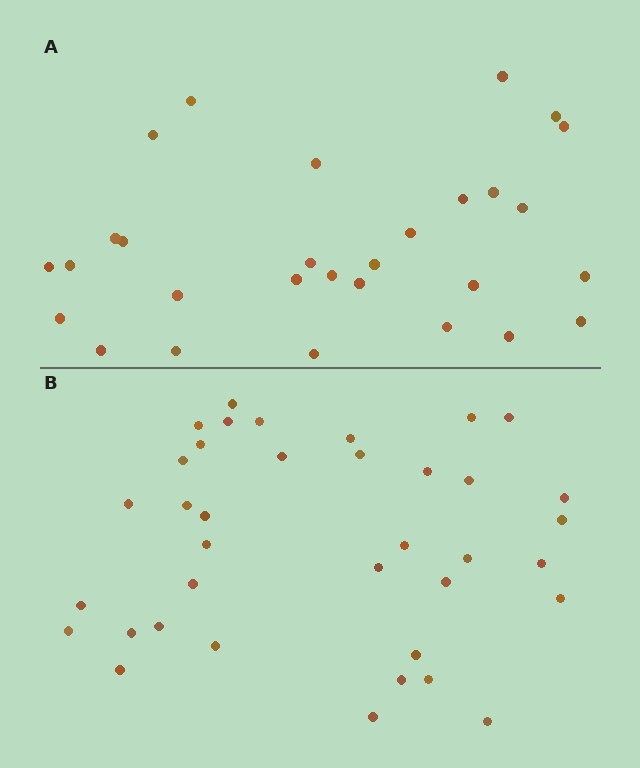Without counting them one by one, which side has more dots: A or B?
Region B (the bottom region) has more dots.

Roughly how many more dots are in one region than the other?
Region B has roughly 8 or so more dots than region A.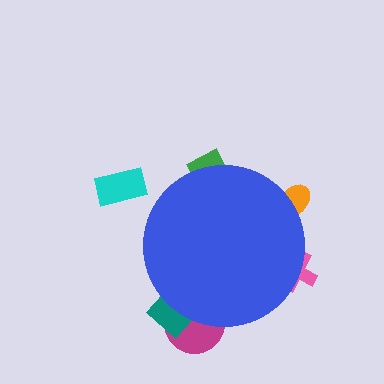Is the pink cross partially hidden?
Yes, the pink cross is partially hidden behind the blue circle.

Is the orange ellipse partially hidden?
Yes, the orange ellipse is partially hidden behind the blue circle.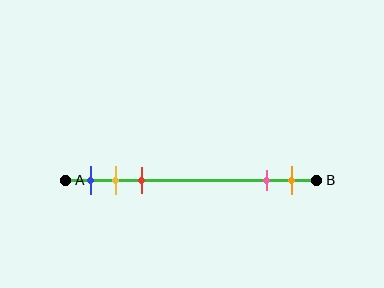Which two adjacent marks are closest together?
The yellow and red marks are the closest adjacent pair.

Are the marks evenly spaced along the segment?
No, the marks are not evenly spaced.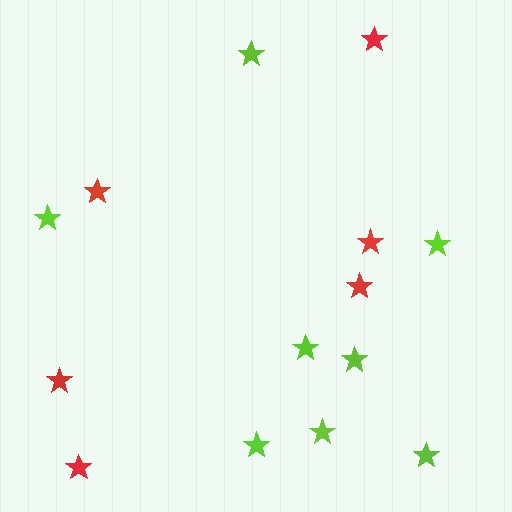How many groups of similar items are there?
There are 2 groups: one group of red stars (6) and one group of lime stars (8).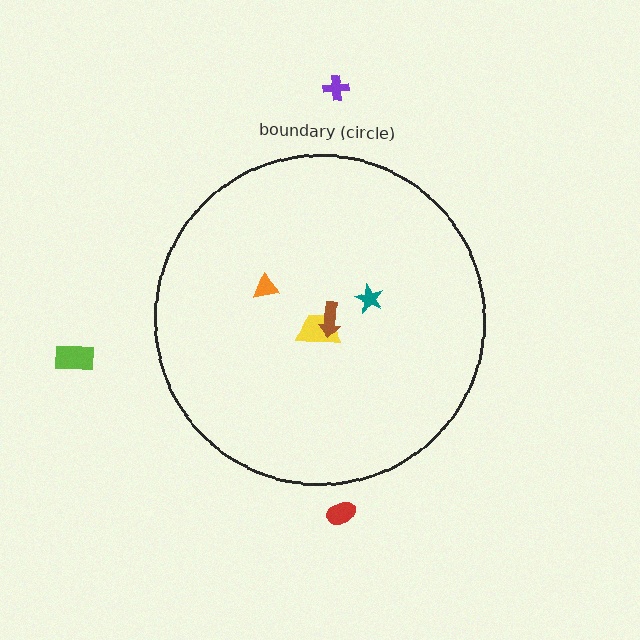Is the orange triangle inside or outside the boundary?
Inside.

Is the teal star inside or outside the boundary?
Inside.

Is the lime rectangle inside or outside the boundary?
Outside.